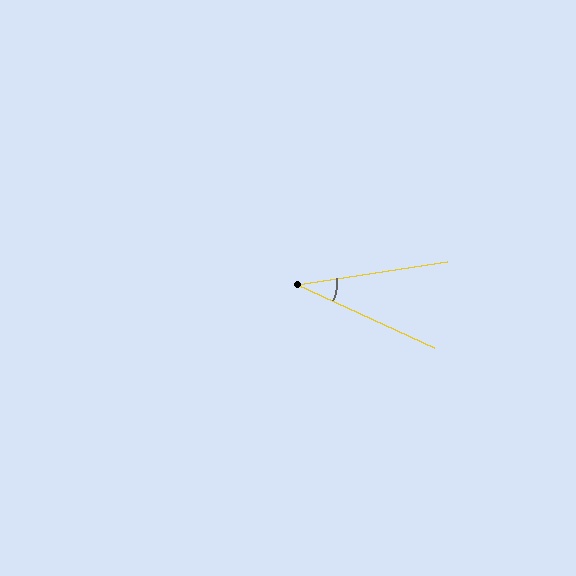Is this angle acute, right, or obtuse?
It is acute.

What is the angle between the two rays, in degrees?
Approximately 33 degrees.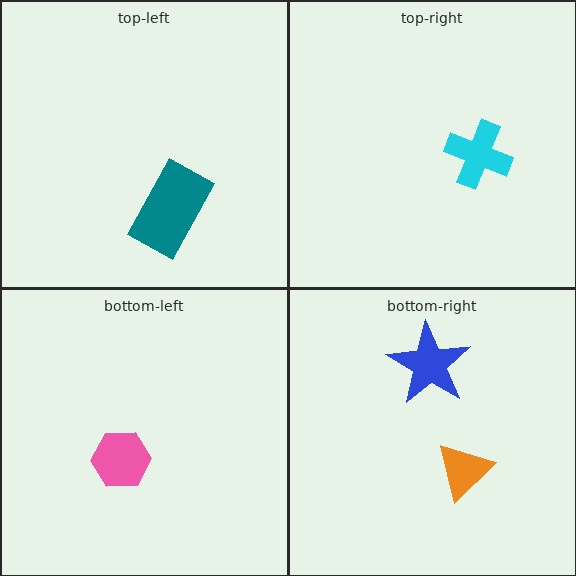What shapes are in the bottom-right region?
The blue star, the orange triangle.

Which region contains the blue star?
The bottom-right region.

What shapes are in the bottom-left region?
The pink hexagon.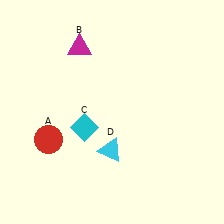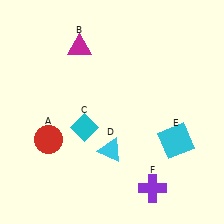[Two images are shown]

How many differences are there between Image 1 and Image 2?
There are 2 differences between the two images.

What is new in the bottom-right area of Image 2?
A purple cross (F) was added in the bottom-right area of Image 2.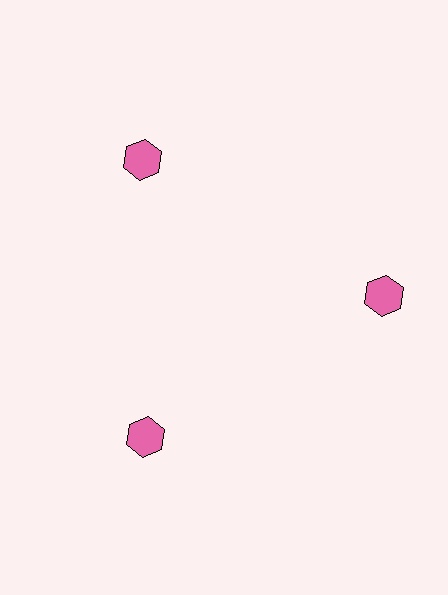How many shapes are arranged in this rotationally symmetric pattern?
There are 3 shapes, arranged in 3 groups of 1.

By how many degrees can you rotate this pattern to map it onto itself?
The pattern maps onto itself every 120 degrees of rotation.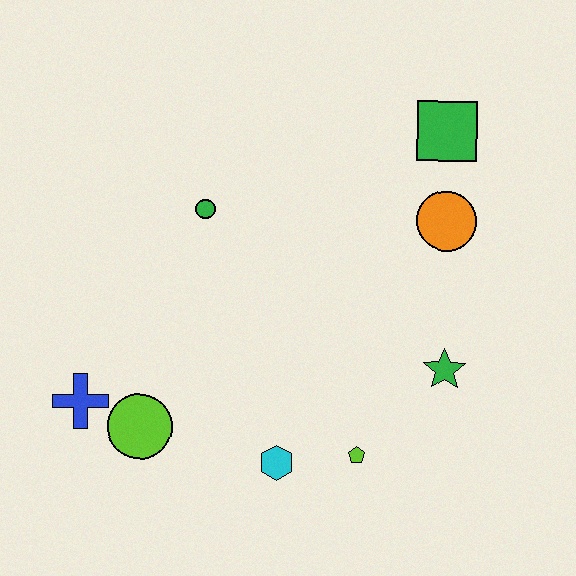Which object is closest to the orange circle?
The green square is closest to the orange circle.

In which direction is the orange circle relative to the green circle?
The orange circle is to the right of the green circle.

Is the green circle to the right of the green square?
No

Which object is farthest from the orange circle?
The blue cross is farthest from the orange circle.